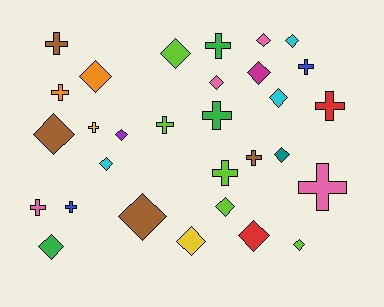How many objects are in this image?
There are 30 objects.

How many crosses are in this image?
There are 13 crosses.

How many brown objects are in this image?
There are 4 brown objects.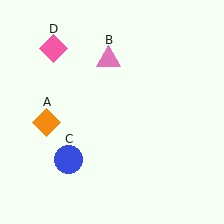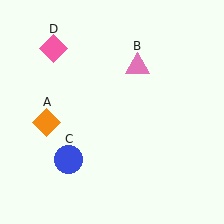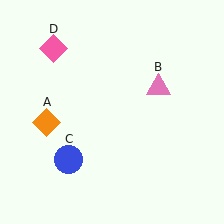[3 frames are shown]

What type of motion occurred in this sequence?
The pink triangle (object B) rotated clockwise around the center of the scene.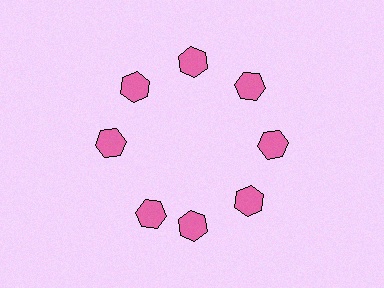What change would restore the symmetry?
The symmetry would be restored by rotating it back into even spacing with its neighbors so that all 8 hexagons sit at equal angles and equal distance from the center.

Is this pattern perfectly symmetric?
No. The 8 pink hexagons are arranged in a ring, but one element near the 8 o'clock position is rotated out of alignment along the ring, breaking the 8-fold rotational symmetry.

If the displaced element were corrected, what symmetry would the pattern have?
It would have 8-fold rotational symmetry — the pattern would map onto itself every 45 degrees.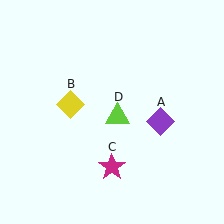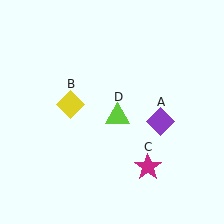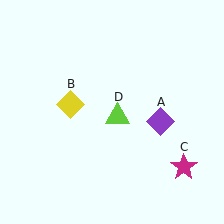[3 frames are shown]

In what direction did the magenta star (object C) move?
The magenta star (object C) moved right.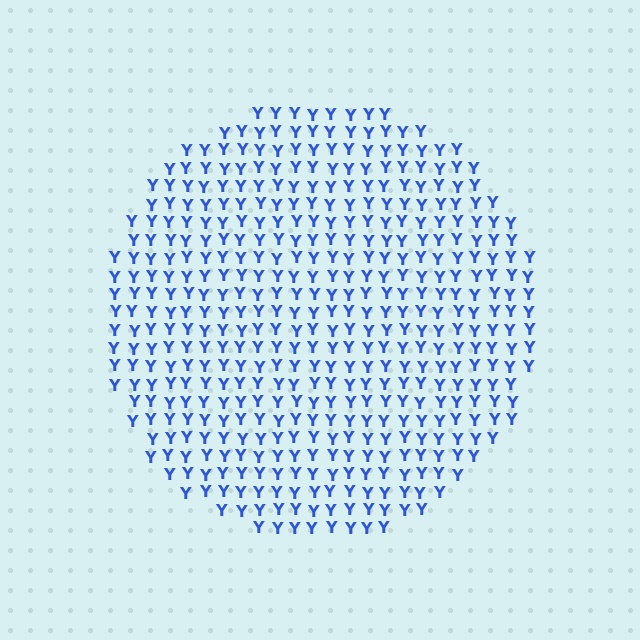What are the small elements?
The small elements are letter Y's.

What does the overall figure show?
The overall figure shows a circle.